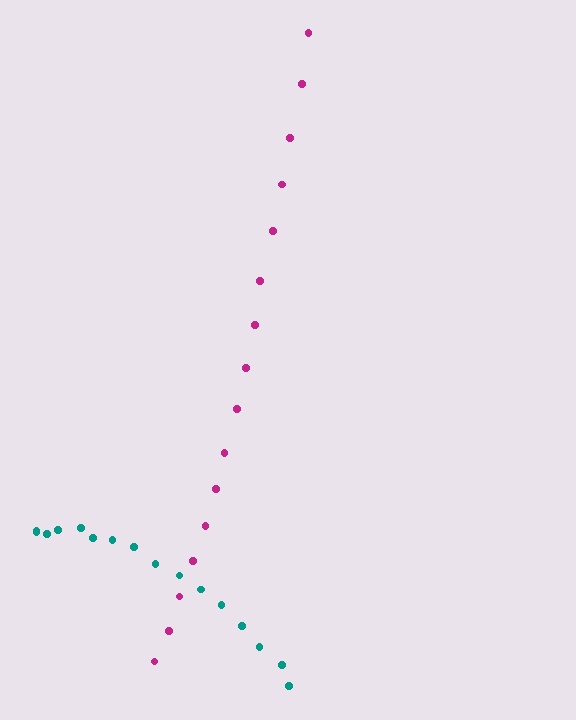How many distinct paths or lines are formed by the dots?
There are 2 distinct paths.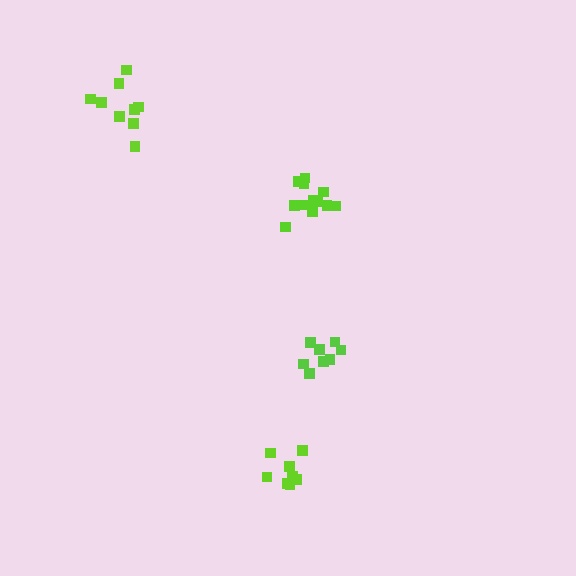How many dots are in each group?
Group 1: 8 dots, Group 2: 13 dots, Group 3: 9 dots, Group 4: 8 dots (38 total).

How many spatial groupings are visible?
There are 4 spatial groupings.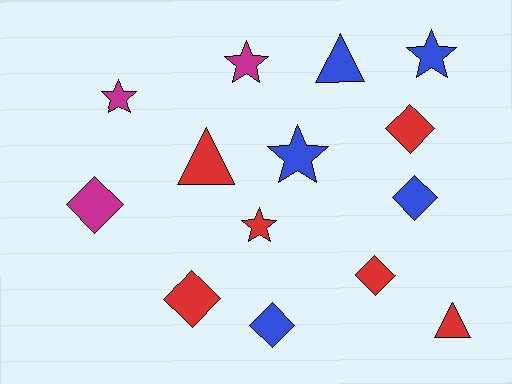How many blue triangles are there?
There is 1 blue triangle.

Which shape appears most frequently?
Diamond, with 6 objects.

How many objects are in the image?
There are 14 objects.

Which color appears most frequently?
Red, with 6 objects.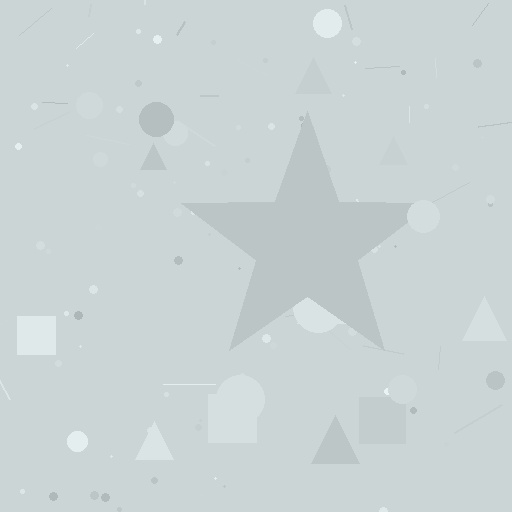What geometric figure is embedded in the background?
A star is embedded in the background.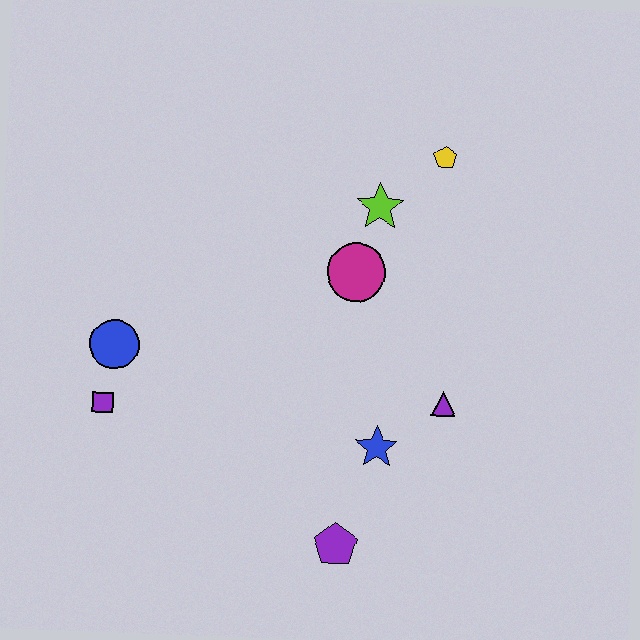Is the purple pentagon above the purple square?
No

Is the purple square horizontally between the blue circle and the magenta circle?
No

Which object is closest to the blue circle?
The purple square is closest to the blue circle.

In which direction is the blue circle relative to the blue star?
The blue circle is to the left of the blue star.